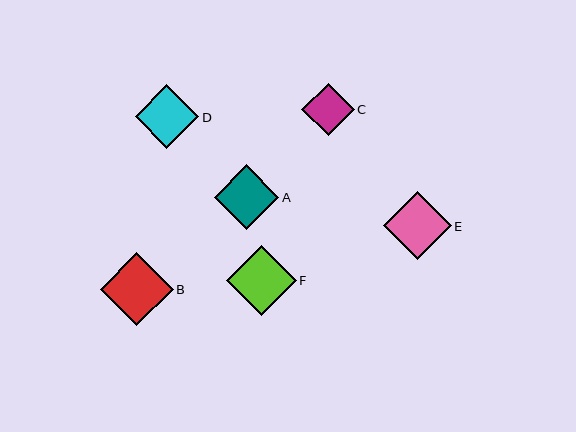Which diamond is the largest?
Diamond B is the largest with a size of approximately 73 pixels.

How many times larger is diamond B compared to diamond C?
Diamond B is approximately 1.4 times the size of diamond C.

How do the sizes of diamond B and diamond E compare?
Diamond B and diamond E are approximately the same size.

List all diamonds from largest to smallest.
From largest to smallest: B, F, E, A, D, C.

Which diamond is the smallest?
Diamond C is the smallest with a size of approximately 52 pixels.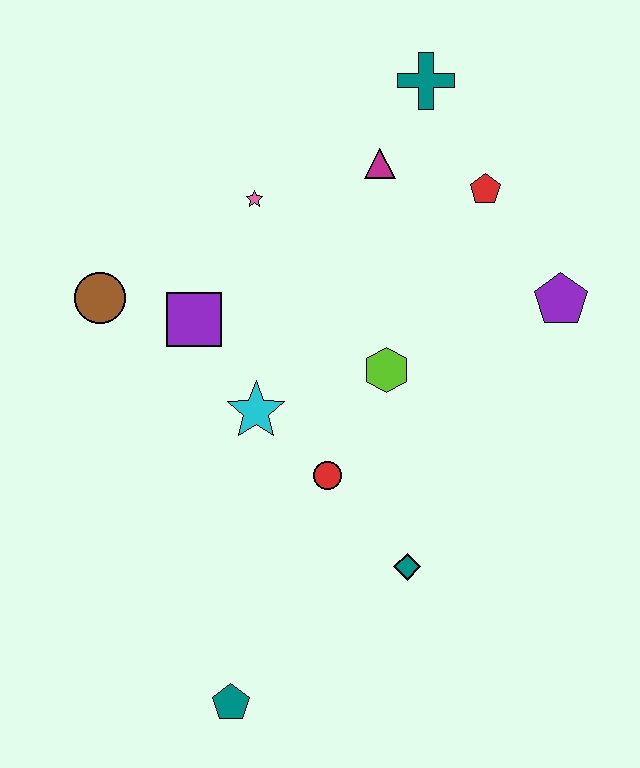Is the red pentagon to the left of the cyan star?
No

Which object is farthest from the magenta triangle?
The teal pentagon is farthest from the magenta triangle.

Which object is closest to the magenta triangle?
The teal cross is closest to the magenta triangle.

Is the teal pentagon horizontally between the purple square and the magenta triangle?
Yes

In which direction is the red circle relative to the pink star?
The red circle is below the pink star.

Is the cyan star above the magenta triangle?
No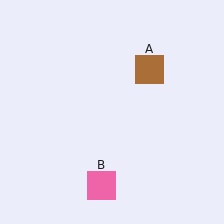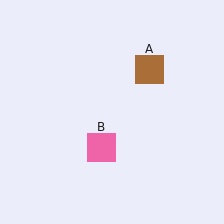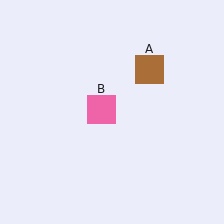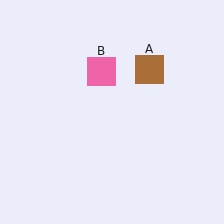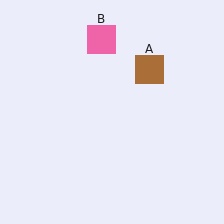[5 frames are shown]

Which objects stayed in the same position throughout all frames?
Brown square (object A) remained stationary.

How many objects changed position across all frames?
1 object changed position: pink square (object B).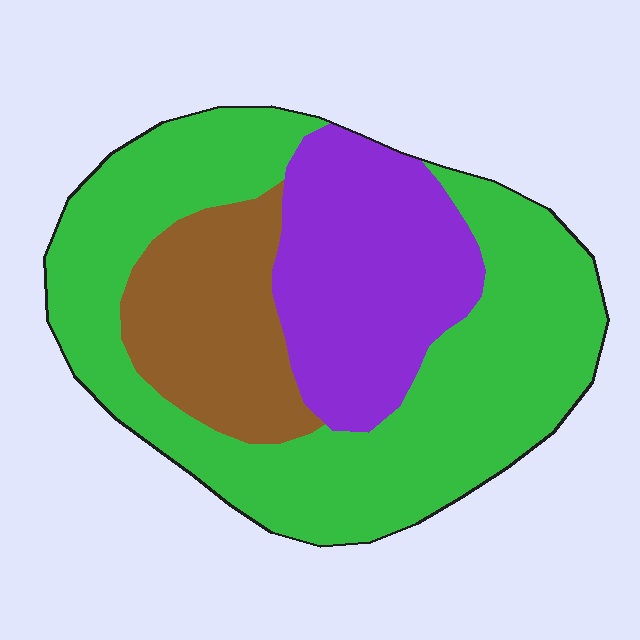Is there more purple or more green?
Green.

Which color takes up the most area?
Green, at roughly 55%.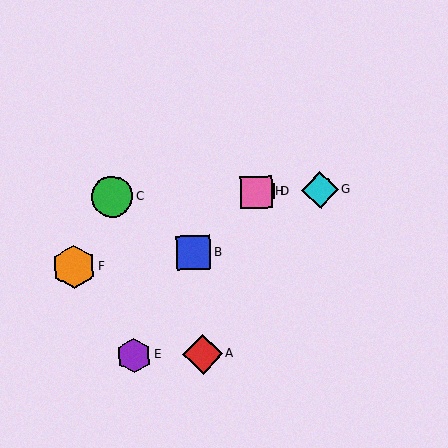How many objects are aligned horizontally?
4 objects (C, D, G, H) are aligned horizontally.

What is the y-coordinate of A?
Object A is at y≈354.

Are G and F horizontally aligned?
No, G is at y≈190 and F is at y≈267.